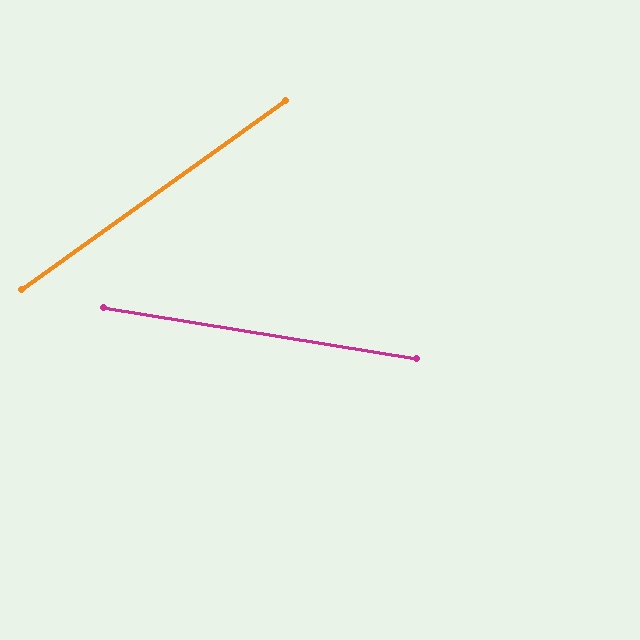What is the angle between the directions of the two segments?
Approximately 45 degrees.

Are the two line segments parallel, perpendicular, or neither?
Neither parallel nor perpendicular — they differ by about 45°.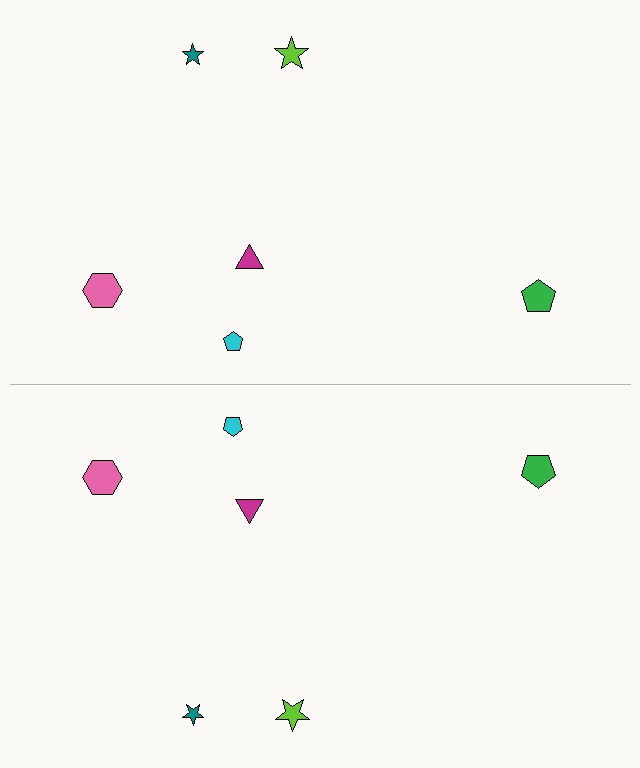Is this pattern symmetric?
Yes, this pattern has bilateral (reflection) symmetry.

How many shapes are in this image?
There are 12 shapes in this image.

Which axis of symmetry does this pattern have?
The pattern has a horizontal axis of symmetry running through the center of the image.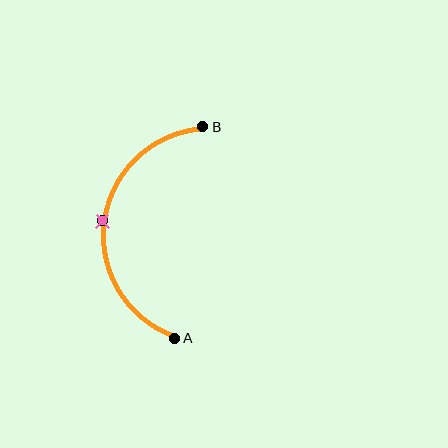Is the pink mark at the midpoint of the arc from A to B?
Yes. The pink mark lies on the arc at equal arc-length from both A and B — it is the arc midpoint.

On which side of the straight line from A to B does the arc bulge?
The arc bulges to the left of the straight line connecting A and B.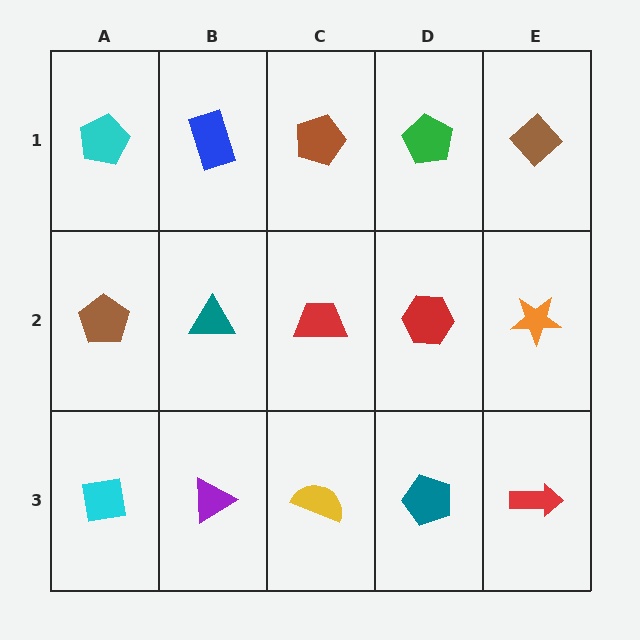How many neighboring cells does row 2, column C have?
4.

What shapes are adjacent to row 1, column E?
An orange star (row 2, column E), a green pentagon (row 1, column D).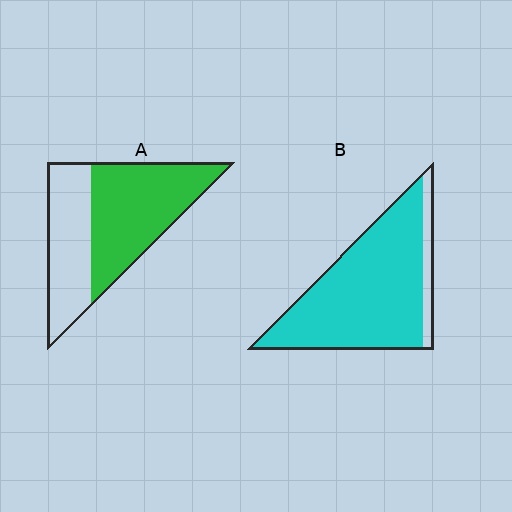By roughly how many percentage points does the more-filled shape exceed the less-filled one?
By roughly 30 percentage points (B over A).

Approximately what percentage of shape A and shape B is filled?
A is approximately 60% and B is approximately 90%.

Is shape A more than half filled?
Yes.